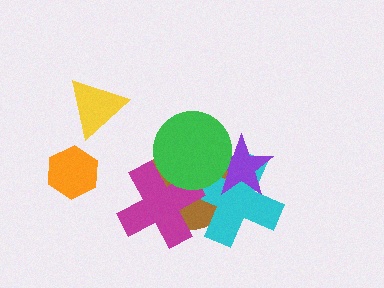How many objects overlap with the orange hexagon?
0 objects overlap with the orange hexagon.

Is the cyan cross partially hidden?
Yes, it is partially covered by another shape.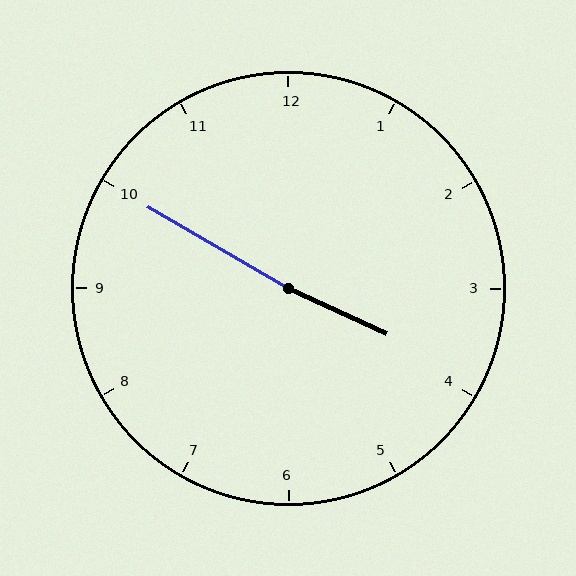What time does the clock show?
3:50.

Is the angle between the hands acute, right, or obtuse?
It is obtuse.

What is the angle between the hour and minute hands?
Approximately 175 degrees.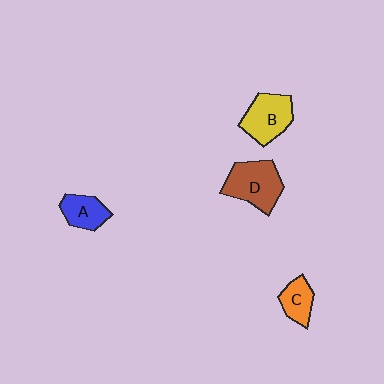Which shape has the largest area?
Shape D (brown).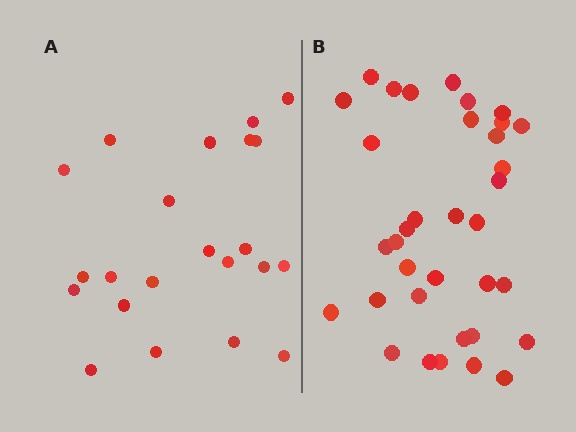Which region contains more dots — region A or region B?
Region B (the right region) has more dots.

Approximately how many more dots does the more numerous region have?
Region B has approximately 15 more dots than region A.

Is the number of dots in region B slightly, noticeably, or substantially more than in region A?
Region B has substantially more. The ratio is roughly 1.6 to 1.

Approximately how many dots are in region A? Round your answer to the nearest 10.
About 20 dots. (The exact count is 22, which rounds to 20.)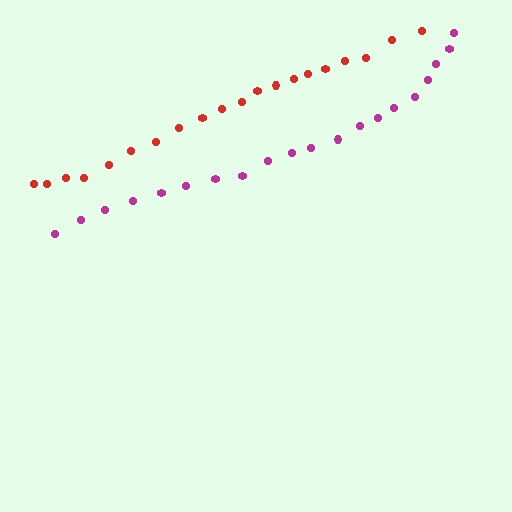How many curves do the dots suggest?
There are 2 distinct paths.